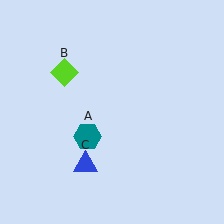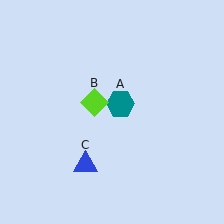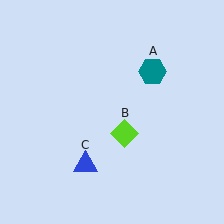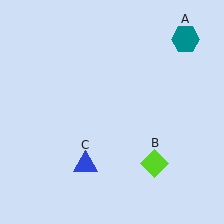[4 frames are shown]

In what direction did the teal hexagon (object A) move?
The teal hexagon (object A) moved up and to the right.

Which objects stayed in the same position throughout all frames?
Blue triangle (object C) remained stationary.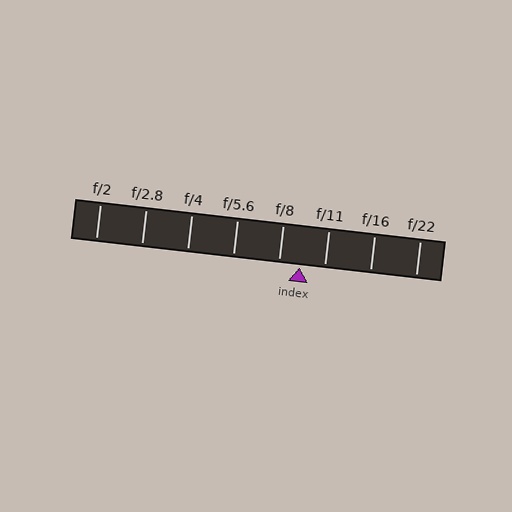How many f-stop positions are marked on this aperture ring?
There are 8 f-stop positions marked.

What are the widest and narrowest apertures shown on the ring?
The widest aperture shown is f/2 and the narrowest is f/22.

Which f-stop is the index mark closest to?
The index mark is closest to f/8.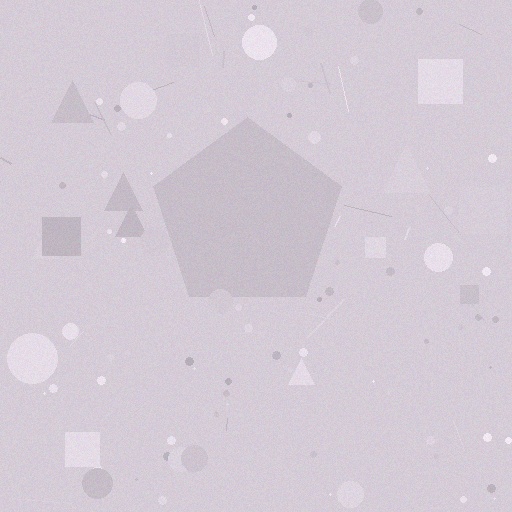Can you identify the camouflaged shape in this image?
The camouflaged shape is a pentagon.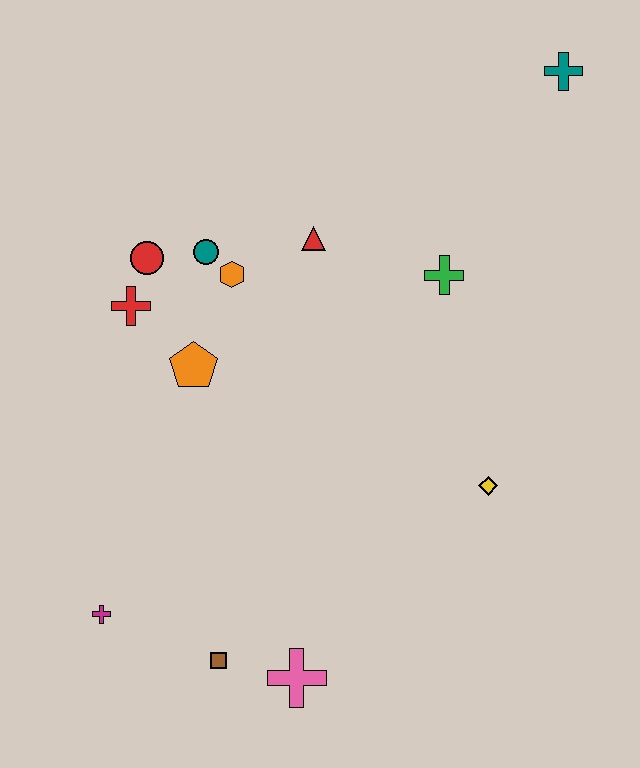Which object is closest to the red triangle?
The orange hexagon is closest to the red triangle.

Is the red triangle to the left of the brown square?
No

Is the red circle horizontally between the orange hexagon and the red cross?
Yes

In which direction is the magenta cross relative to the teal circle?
The magenta cross is below the teal circle.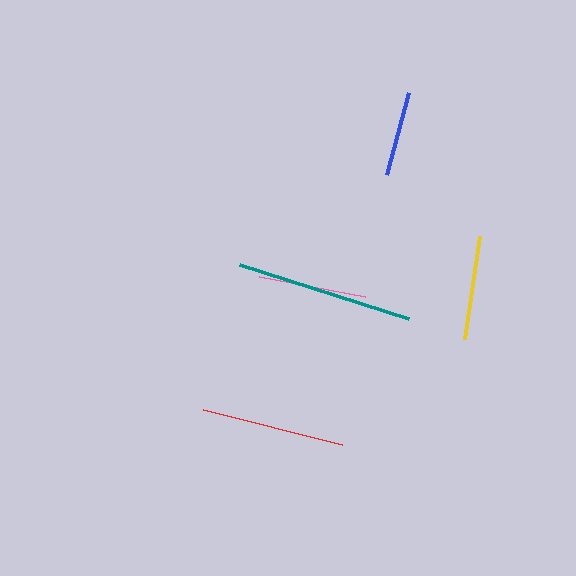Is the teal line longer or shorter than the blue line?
The teal line is longer than the blue line.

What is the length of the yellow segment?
The yellow segment is approximately 104 pixels long.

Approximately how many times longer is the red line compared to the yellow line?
The red line is approximately 1.4 times the length of the yellow line.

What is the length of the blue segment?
The blue segment is approximately 85 pixels long.